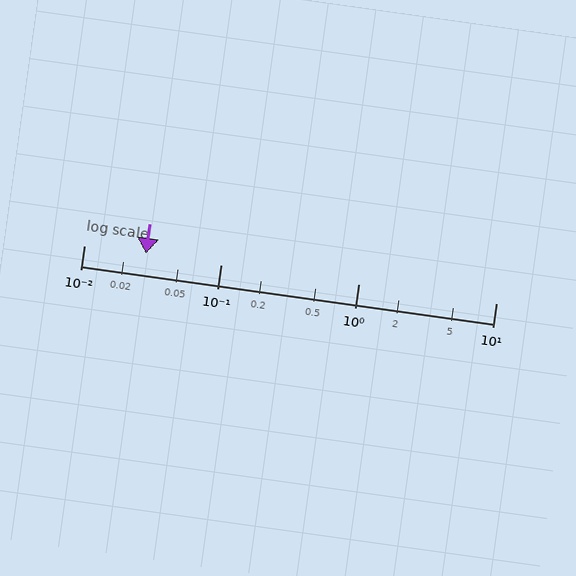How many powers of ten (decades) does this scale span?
The scale spans 3 decades, from 0.01 to 10.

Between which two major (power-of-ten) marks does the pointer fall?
The pointer is between 0.01 and 0.1.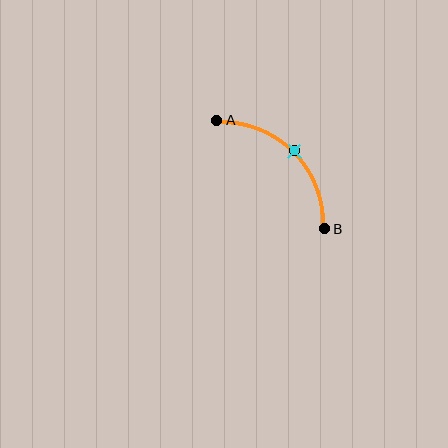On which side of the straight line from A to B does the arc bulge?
The arc bulges above and to the right of the straight line connecting A and B.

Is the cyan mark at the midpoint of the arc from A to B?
Yes. The cyan mark lies on the arc at equal arc-length from both A and B — it is the arc midpoint.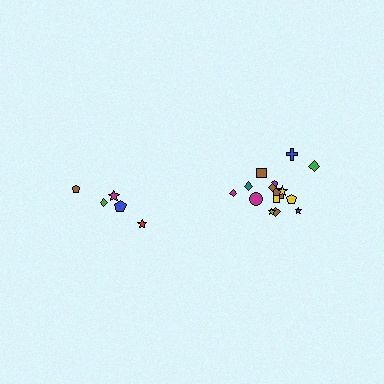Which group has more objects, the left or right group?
The right group.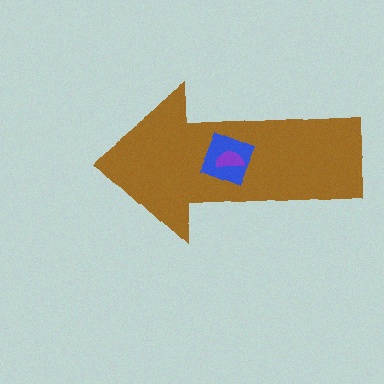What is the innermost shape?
The purple semicircle.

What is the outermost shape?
The brown arrow.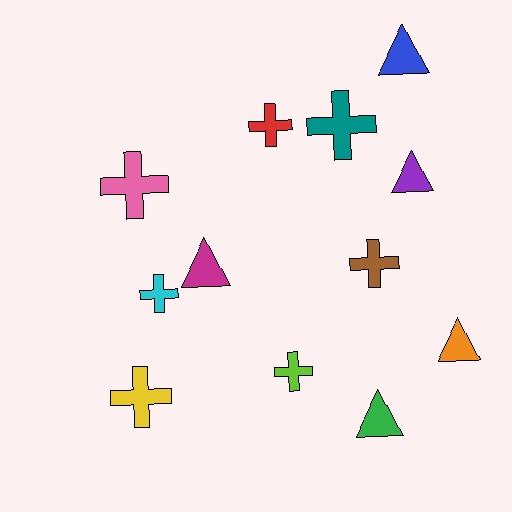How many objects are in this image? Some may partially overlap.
There are 12 objects.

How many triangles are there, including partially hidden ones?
There are 5 triangles.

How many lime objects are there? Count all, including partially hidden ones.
There is 1 lime object.